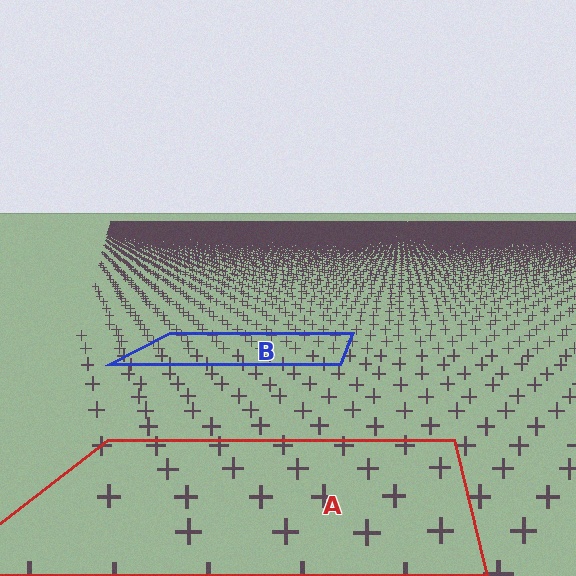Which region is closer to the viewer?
Region A is closer. The texture elements there are larger and more spread out.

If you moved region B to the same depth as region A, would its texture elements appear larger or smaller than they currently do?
They would appear larger. At a closer depth, the same texture elements are projected at a bigger on-screen size.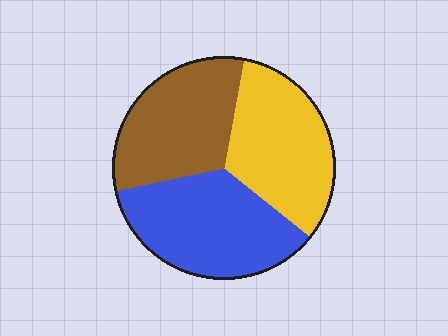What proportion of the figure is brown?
Brown covers 31% of the figure.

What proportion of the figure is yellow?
Yellow takes up about one third (1/3) of the figure.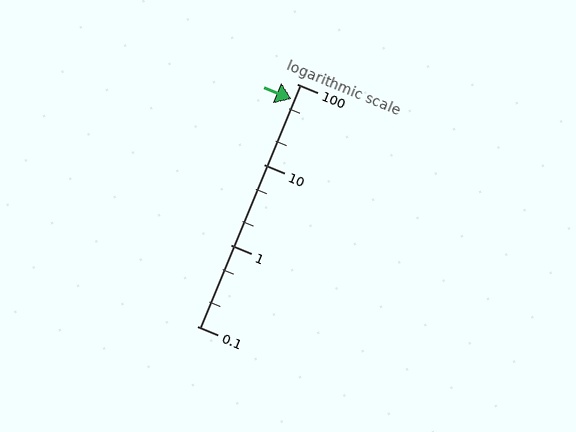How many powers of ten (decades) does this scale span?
The scale spans 3 decades, from 0.1 to 100.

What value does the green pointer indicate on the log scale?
The pointer indicates approximately 64.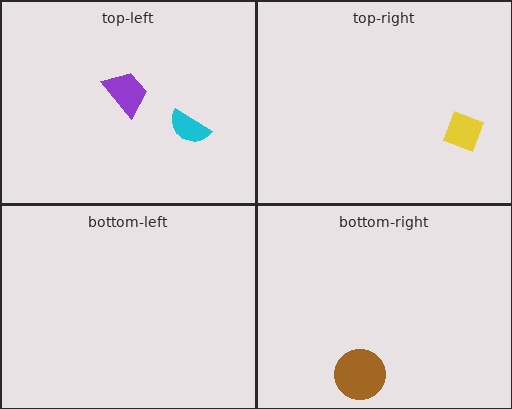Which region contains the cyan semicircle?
The top-left region.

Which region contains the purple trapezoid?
The top-left region.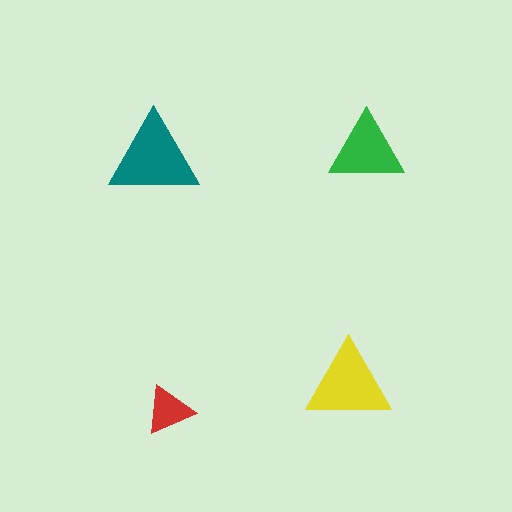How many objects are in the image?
There are 4 objects in the image.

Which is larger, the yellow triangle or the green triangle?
The yellow one.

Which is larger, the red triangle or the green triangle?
The green one.